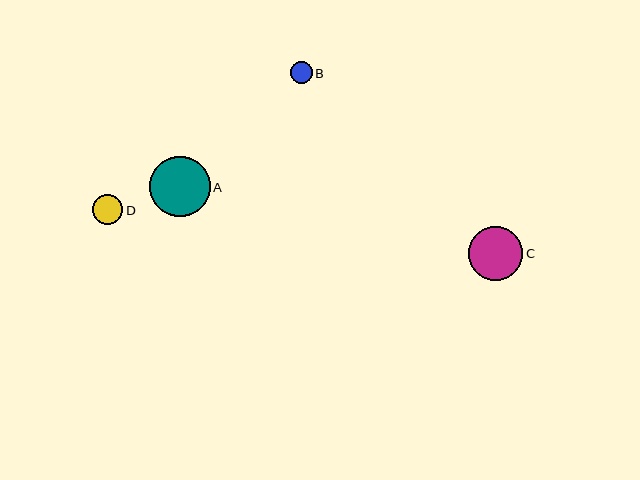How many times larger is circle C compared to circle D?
Circle C is approximately 1.8 times the size of circle D.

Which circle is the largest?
Circle A is the largest with a size of approximately 61 pixels.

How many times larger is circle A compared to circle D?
Circle A is approximately 2.0 times the size of circle D.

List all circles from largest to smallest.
From largest to smallest: A, C, D, B.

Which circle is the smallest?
Circle B is the smallest with a size of approximately 22 pixels.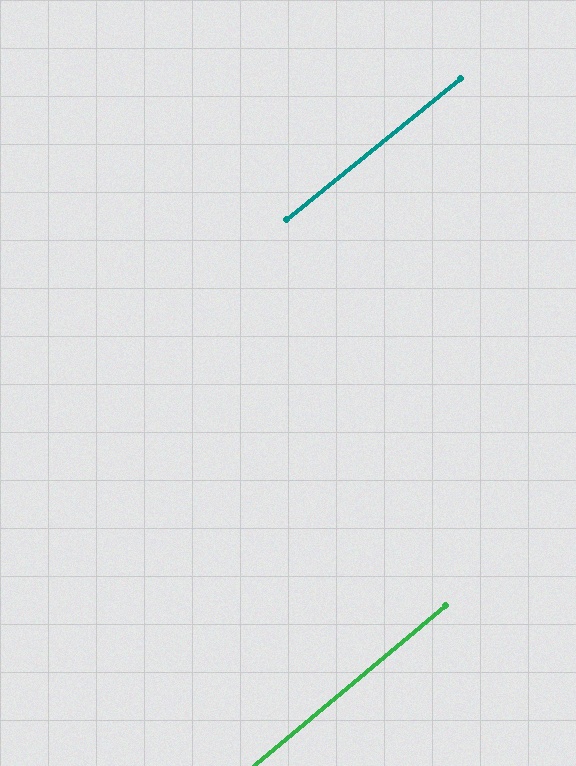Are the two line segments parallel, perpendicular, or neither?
Parallel — their directions differ by only 0.8°.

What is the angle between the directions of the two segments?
Approximately 1 degree.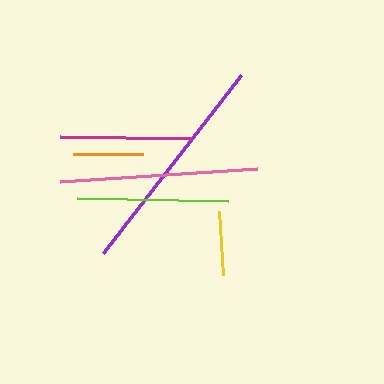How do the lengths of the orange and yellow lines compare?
The orange and yellow lines are approximately the same length.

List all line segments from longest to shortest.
From longest to shortest: purple, pink, lime, magenta, orange, yellow.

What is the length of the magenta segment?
The magenta segment is approximately 130 pixels long.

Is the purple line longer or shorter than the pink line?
The purple line is longer than the pink line.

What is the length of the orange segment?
The orange segment is approximately 70 pixels long.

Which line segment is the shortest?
The yellow line is the shortest at approximately 64 pixels.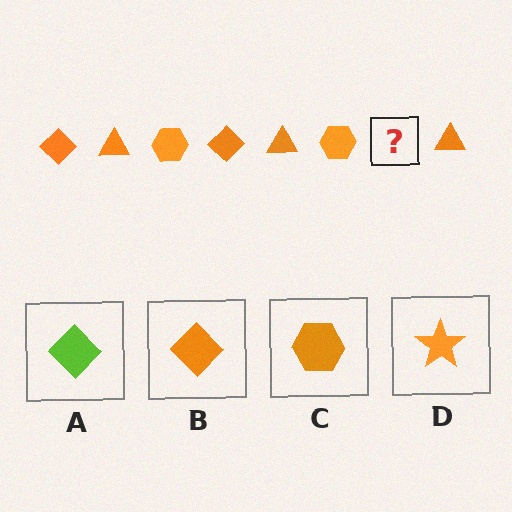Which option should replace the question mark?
Option B.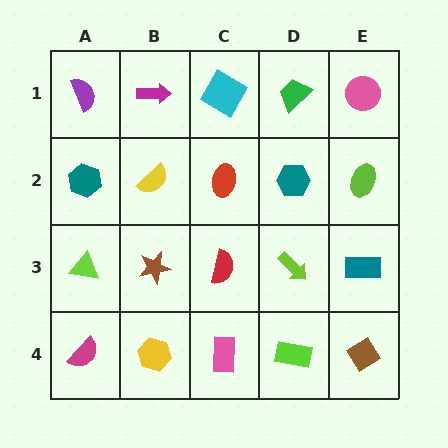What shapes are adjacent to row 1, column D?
A teal hexagon (row 2, column D), a cyan diamond (row 1, column C), a pink circle (row 1, column E).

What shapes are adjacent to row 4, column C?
A red semicircle (row 3, column C), a yellow hexagon (row 4, column B), a lime rectangle (row 4, column D).